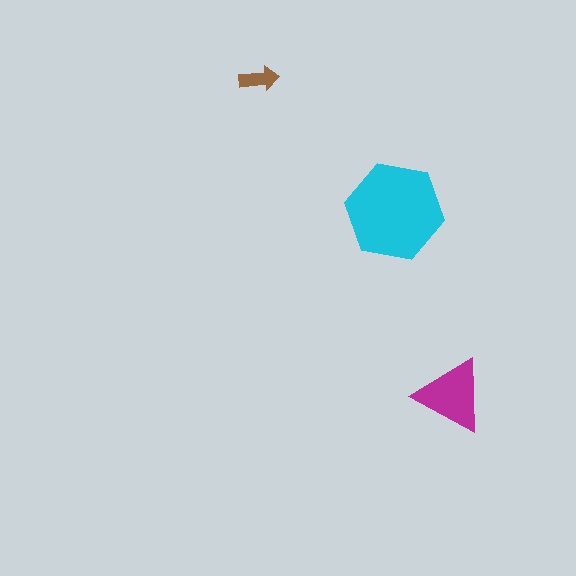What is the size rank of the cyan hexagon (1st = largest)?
1st.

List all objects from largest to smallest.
The cyan hexagon, the magenta triangle, the brown arrow.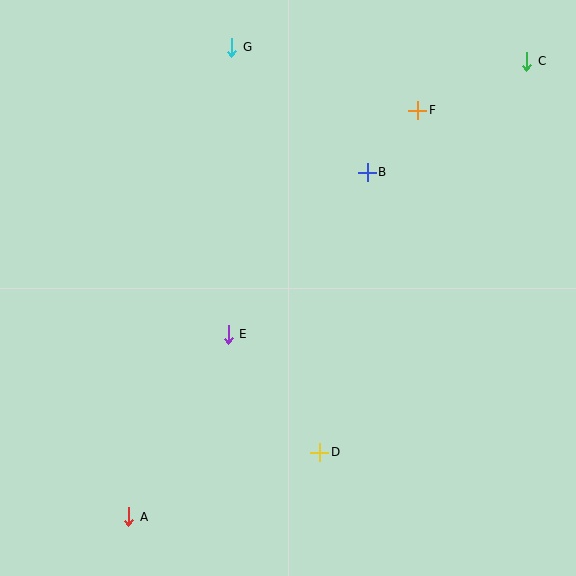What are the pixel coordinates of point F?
Point F is at (418, 110).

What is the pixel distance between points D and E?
The distance between D and E is 149 pixels.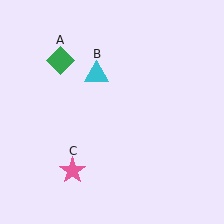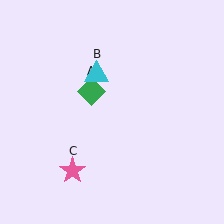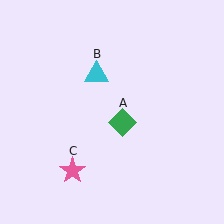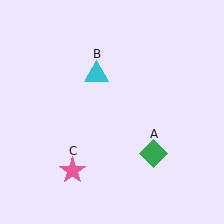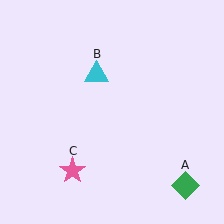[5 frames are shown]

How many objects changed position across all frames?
1 object changed position: green diamond (object A).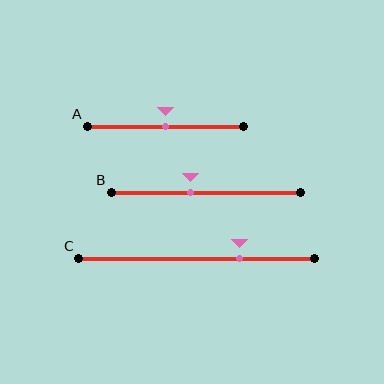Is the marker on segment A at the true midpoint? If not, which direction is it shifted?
Yes, the marker on segment A is at the true midpoint.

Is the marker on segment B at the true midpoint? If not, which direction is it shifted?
No, the marker on segment B is shifted to the left by about 8% of the segment length.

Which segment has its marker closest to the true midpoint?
Segment A has its marker closest to the true midpoint.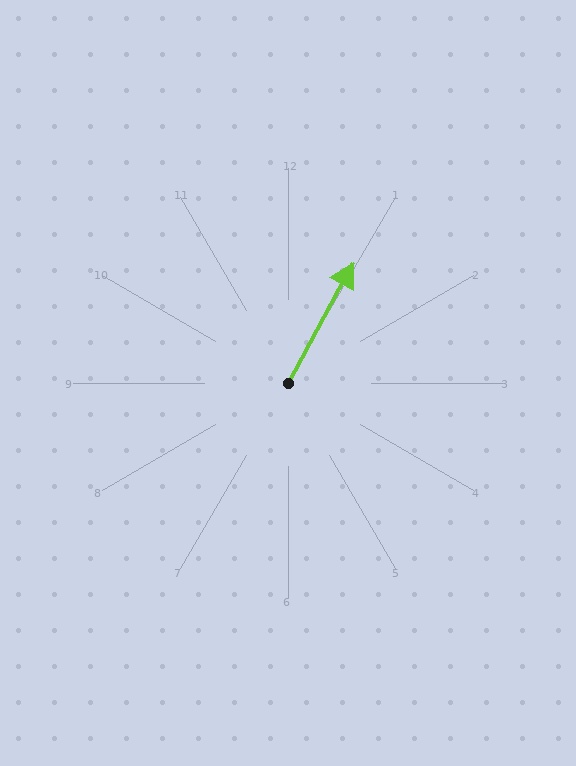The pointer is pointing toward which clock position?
Roughly 1 o'clock.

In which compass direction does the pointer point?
Northeast.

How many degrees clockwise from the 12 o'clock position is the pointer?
Approximately 29 degrees.